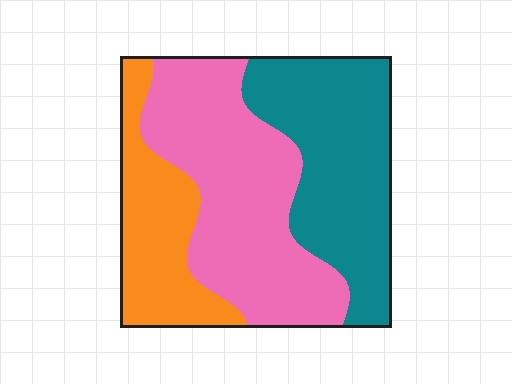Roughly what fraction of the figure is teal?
Teal covers 35% of the figure.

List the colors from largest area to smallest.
From largest to smallest: pink, teal, orange.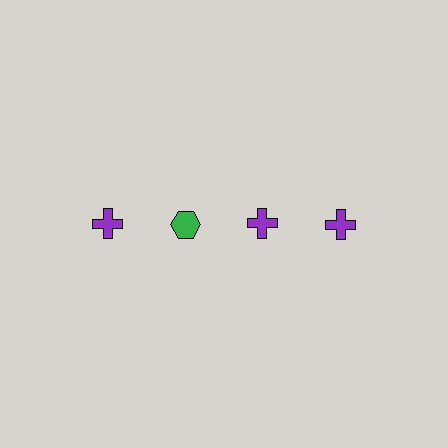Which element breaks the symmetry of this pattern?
The green hexagon in the top row, second from left column breaks the symmetry. All other shapes are purple crosses.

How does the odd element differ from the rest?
It differs in both color (green instead of purple) and shape (hexagon instead of cross).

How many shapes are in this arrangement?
There are 4 shapes arranged in a grid pattern.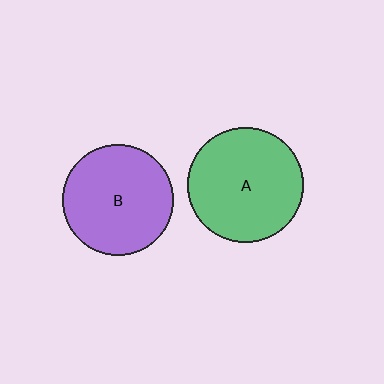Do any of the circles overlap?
No, none of the circles overlap.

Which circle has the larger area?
Circle A (green).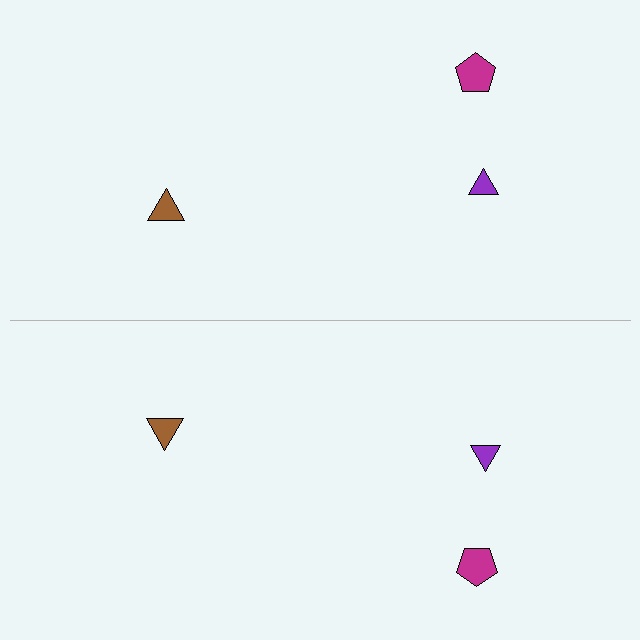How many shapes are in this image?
There are 6 shapes in this image.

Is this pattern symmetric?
Yes, this pattern has bilateral (reflection) symmetry.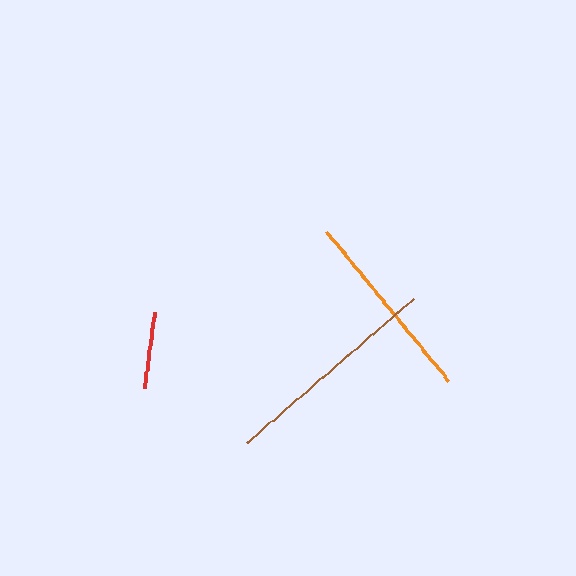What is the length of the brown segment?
The brown segment is approximately 220 pixels long.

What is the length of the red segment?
The red segment is approximately 77 pixels long.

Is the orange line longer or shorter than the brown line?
The brown line is longer than the orange line.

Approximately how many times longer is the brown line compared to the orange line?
The brown line is approximately 1.1 times the length of the orange line.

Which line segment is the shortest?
The red line is the shortest at approximately 77 pixels.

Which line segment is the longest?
The brown line is the longest at approximately 220 pixels.